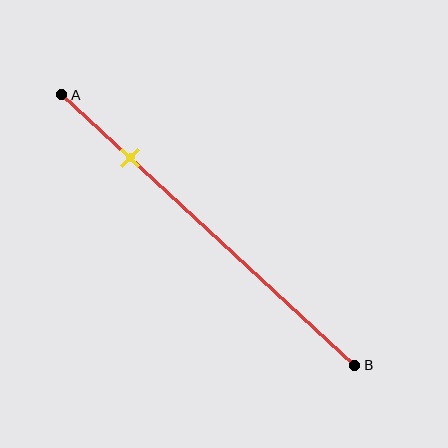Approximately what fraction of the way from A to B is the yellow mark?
The yellow mark is approximately 25% of the way from A to B.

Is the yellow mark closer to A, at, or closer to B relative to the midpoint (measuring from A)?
The yellow mark is closer to point A than the midpoint of segment AB.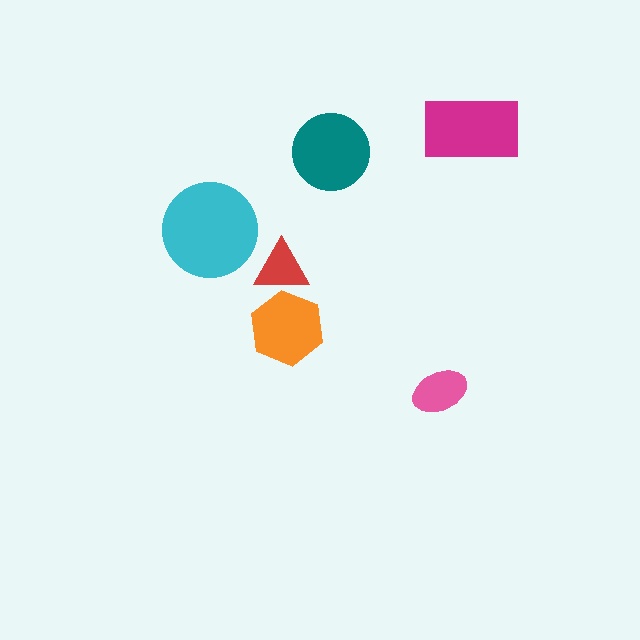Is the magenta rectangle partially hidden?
No, no other shape covers it.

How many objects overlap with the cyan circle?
0 objects overlap with the cyan circle.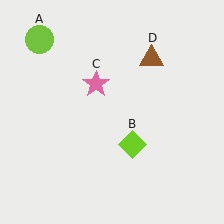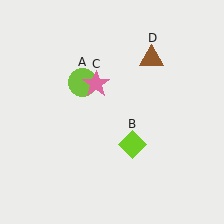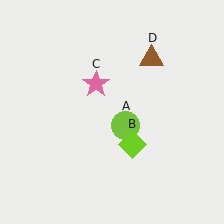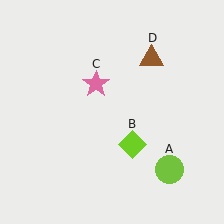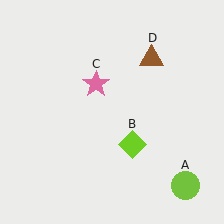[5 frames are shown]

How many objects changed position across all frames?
1 object changed position: lime circle (object A).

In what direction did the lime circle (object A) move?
The lime circle (object A) moved down and to the right.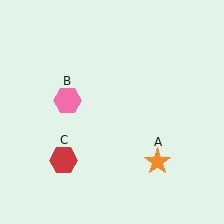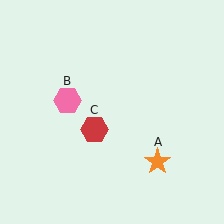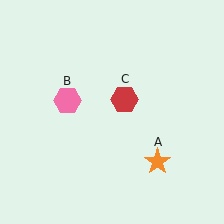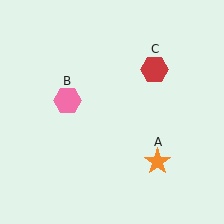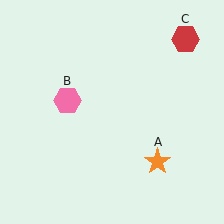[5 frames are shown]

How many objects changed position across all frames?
1 object changed position: red hexagon (object C).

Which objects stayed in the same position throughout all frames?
Orange star (object A) and pink hexagon (object B) remained stationary.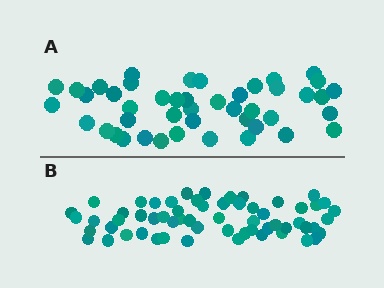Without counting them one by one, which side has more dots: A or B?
Region B (the bottom region) has more dots.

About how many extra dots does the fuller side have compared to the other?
Region B has approximately 15 more dots than region A.